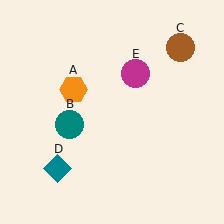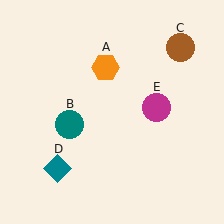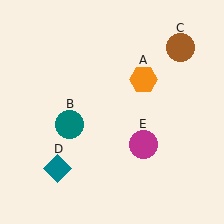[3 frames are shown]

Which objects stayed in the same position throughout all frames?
Teal circle (object B) and brown circle (object C) and teal diamond (object D) remained stationary.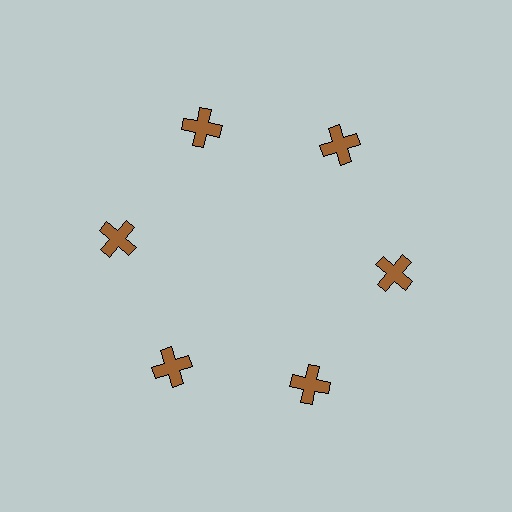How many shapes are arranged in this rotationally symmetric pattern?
There are 6 shapes, arranged in 6 groups of 1.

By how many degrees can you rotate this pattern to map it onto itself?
The pattern maps onto itself every 60 degrees of rotation.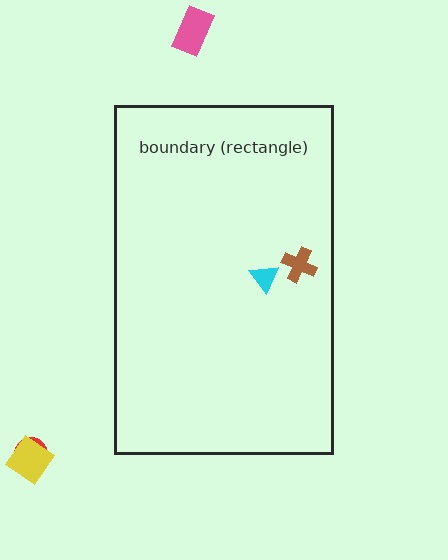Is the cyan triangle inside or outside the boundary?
Inside.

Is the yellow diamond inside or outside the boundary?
Outside.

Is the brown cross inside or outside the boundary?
Inside.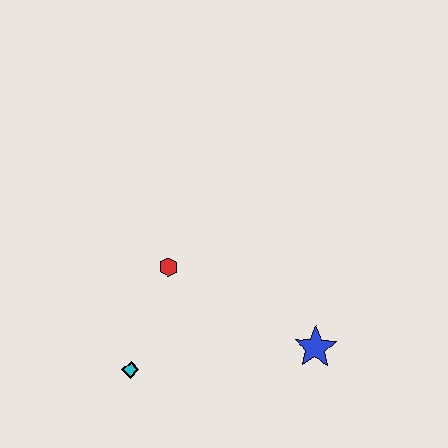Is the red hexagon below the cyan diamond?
No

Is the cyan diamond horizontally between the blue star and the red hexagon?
No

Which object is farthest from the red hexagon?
The blue star is farthest from the red hexagon.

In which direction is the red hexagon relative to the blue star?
The red hexagon is to the left of the blue star.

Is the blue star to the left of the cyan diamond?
No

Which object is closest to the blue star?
The red hexagon is closest to the blue star.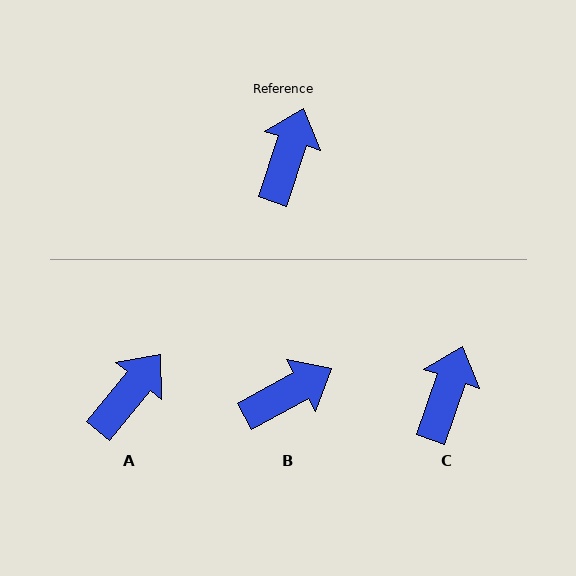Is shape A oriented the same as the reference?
No, it is off by about 20 degrees.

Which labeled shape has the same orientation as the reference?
C.